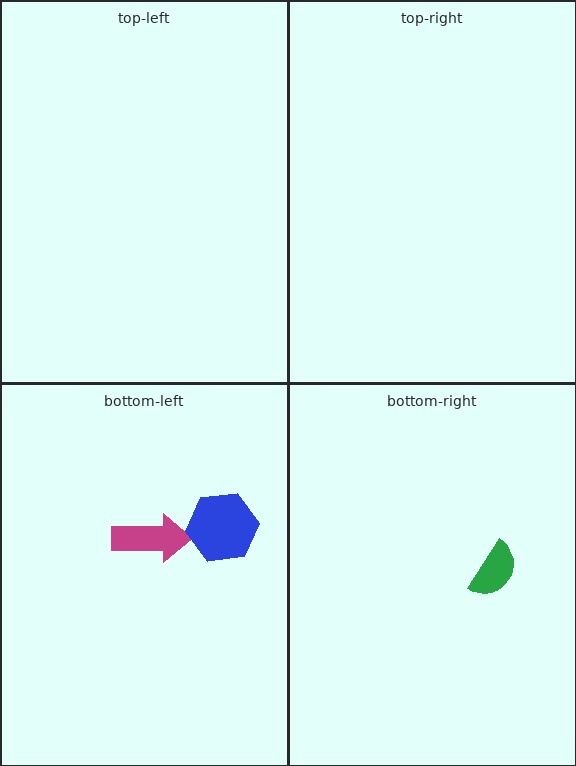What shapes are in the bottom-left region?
The magenta arrow, the blue hexagon.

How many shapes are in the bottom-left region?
2.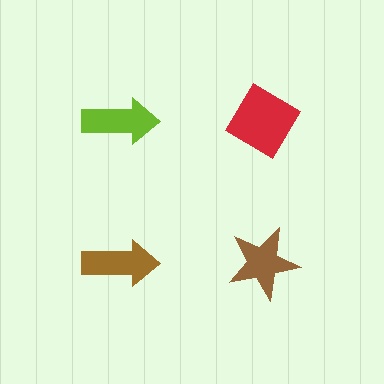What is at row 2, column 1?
A brown arrow.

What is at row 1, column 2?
A red diamond.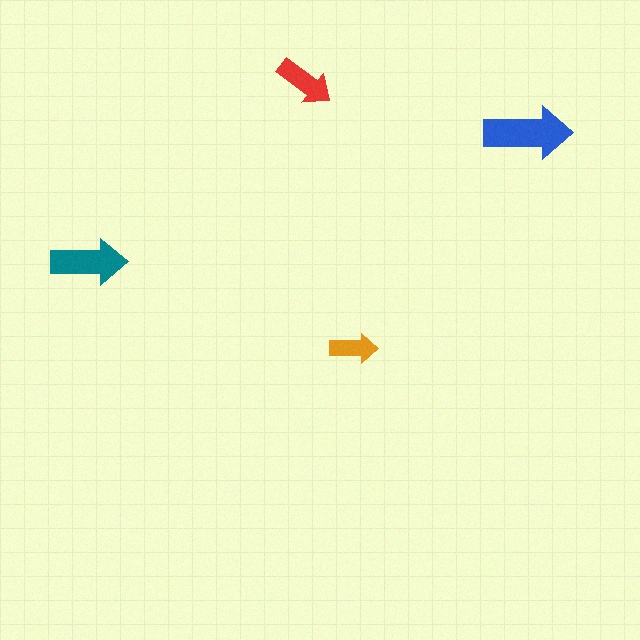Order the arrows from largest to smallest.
the blue one, the teal one, the red one, the orange one.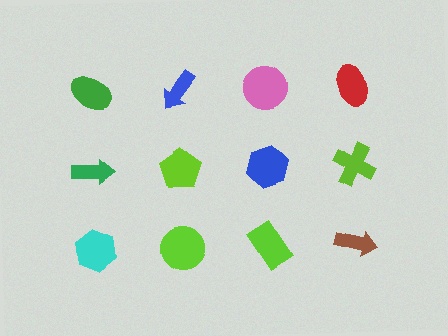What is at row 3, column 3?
A lime rectangle.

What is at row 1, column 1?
A green ellipse.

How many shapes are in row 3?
4 shapes.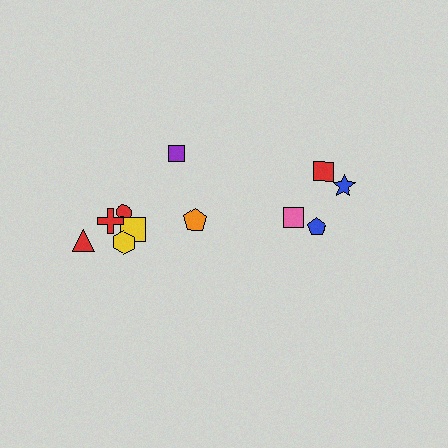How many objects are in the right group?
There are 4 objects.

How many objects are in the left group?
There are 7 objects.